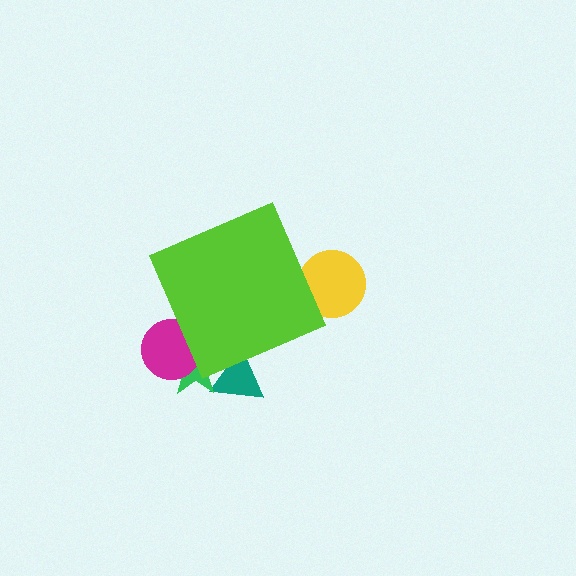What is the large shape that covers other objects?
A lime diamond.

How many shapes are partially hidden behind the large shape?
4 shapes are partially hidden.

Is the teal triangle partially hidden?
Yes, the teal triangle is partially hidden behind the lime diamond.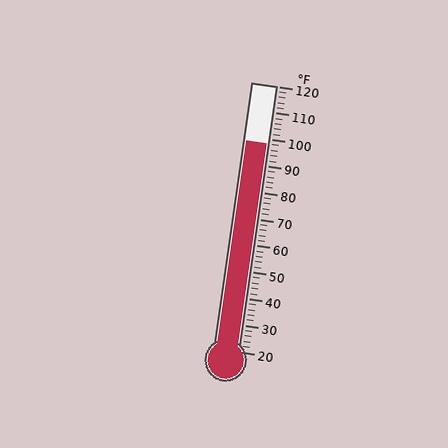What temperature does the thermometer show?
The thermometer shows approximately 98°F.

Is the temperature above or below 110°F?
The temperature is below 110°F.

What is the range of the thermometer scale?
The thermometer scale ranges from 20°F to 120°F.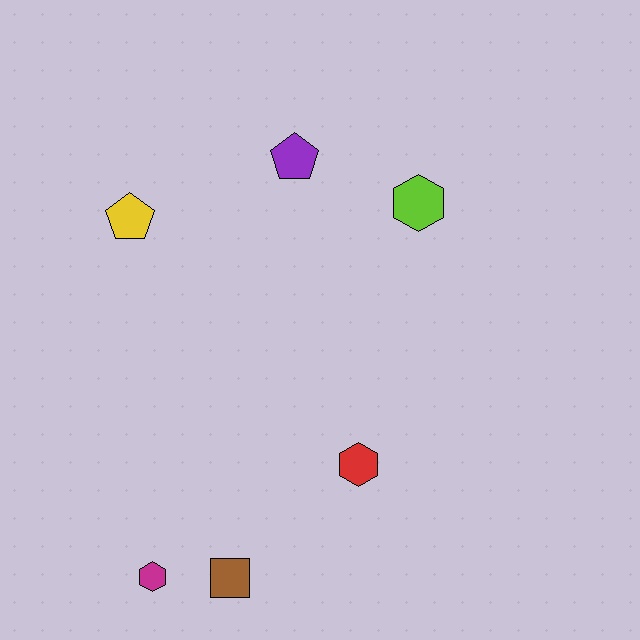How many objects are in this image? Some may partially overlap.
There are 6 objects.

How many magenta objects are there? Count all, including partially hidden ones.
There is 1 magenta object.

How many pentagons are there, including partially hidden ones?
There are 2 pentagons.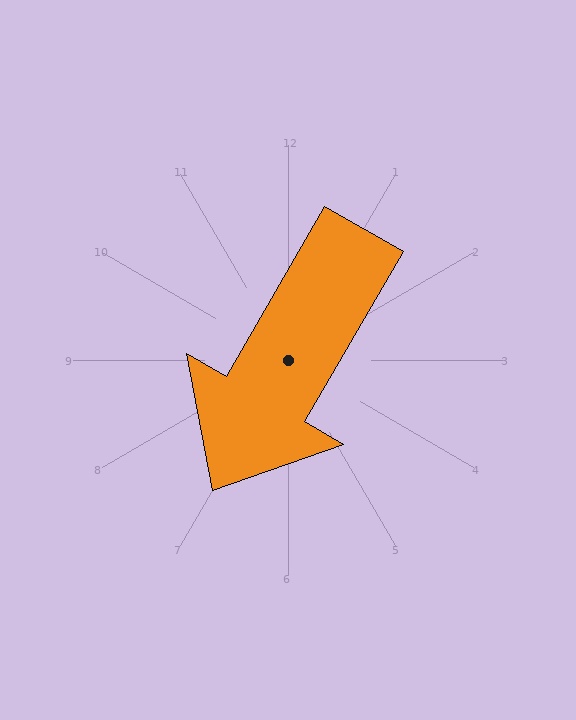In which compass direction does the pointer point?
Southwest.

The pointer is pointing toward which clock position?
Roughly 7 o'clock.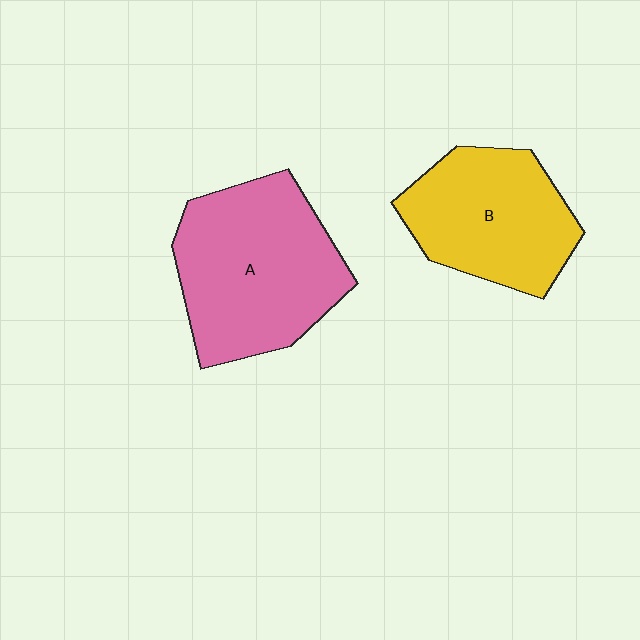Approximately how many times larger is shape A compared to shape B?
Approximately 1.3 times.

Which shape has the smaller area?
Shape B (yellow).